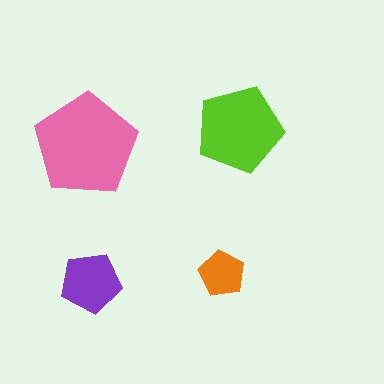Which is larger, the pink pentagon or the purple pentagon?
The pink one.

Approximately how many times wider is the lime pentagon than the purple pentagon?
About 1.5 times wider.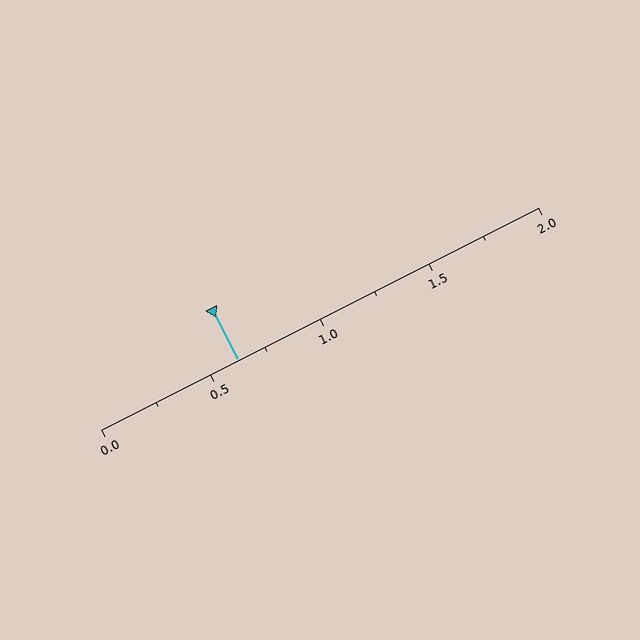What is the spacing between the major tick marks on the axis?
The major ticks are spaced 0.5 apart.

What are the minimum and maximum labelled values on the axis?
The axis runs from 0.0 to 2.0.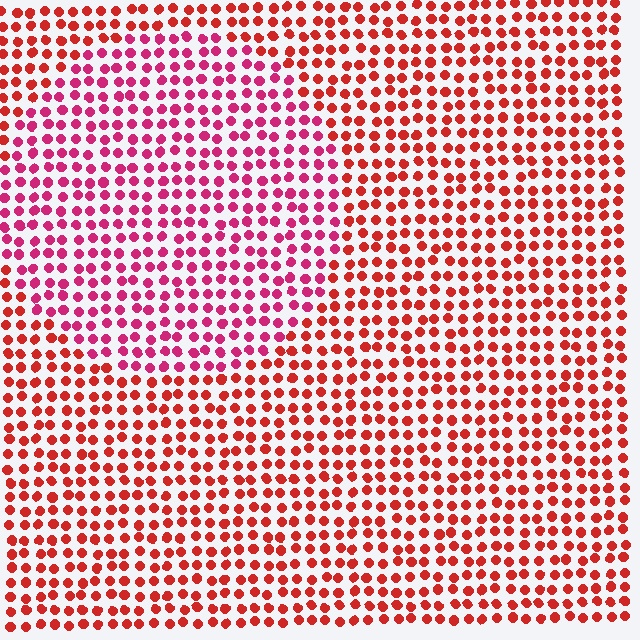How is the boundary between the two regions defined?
The boundary is defined purely by a slight shift in hue (about 29 degrees). Spacing, size, and orientation are identical on both sides.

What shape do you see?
I see a circle.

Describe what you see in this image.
The image is filled with small red elements in a uniform arrangement. A circle-shaped region is visible where the elements are tinted to a slightly different hue, forming a subtle color boundary.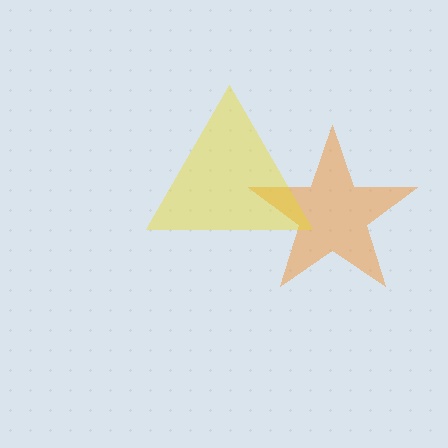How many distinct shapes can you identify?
There are 2 distinct shapes: an orange star, a yellow triangle.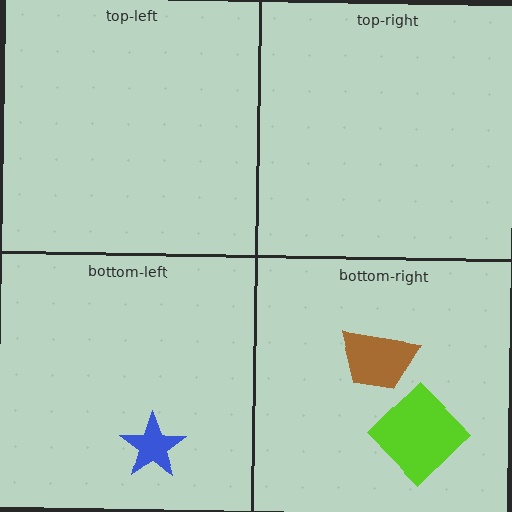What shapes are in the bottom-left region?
The blue star.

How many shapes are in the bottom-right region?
2.